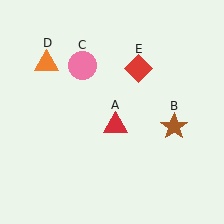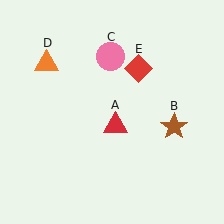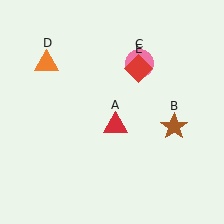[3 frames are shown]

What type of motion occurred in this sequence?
The pink circle (object C) rotated clockwise around the center of the scene.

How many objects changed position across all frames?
1 object changed position: pink circle (object C).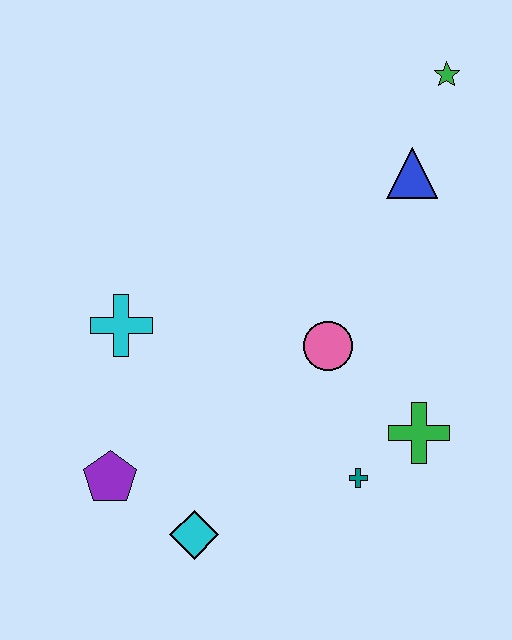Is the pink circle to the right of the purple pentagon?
Yes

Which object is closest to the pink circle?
The green cross is closest to the pink circle.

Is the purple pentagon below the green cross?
Yes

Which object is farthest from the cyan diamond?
The green star is farthest from the cyan diamond.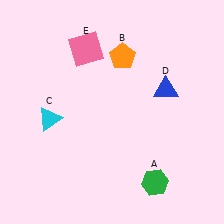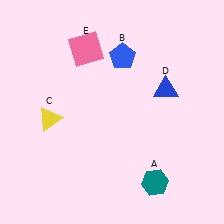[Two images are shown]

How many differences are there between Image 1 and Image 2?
There are 3 differences between the two images.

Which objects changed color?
A changed from green to teal. B changed from orange to blue. C changed from cyan to yellow.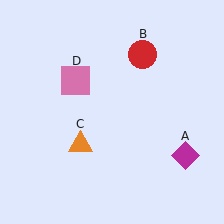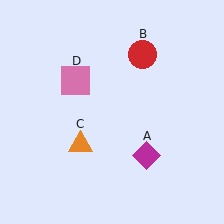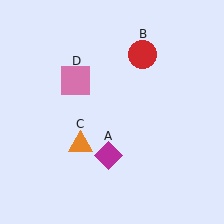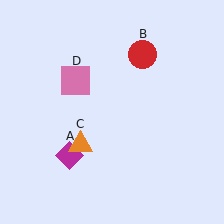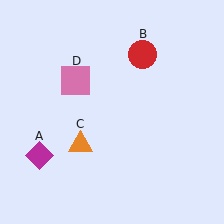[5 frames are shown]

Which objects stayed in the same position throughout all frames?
Red circle (object B) and orange triangle (object C) and pink square (object D) remained stationary.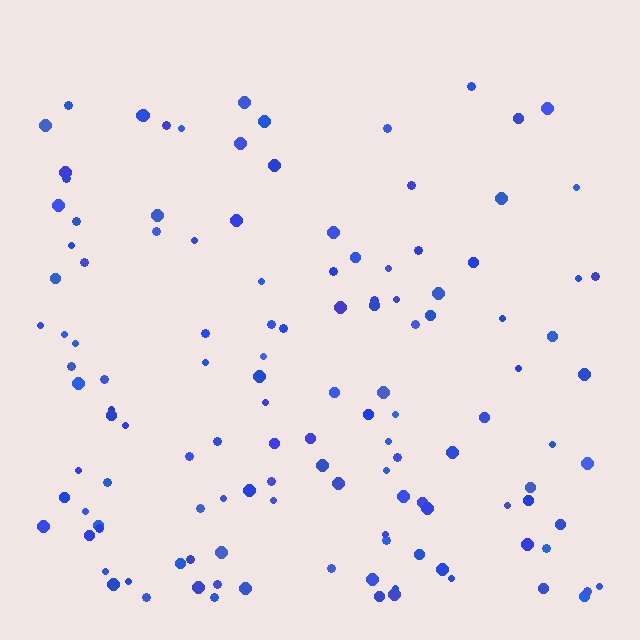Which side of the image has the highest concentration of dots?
The bottom.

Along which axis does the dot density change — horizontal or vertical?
Vertical.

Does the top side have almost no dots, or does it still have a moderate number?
Still a moderate number, just noticeably fewer than the bottom.